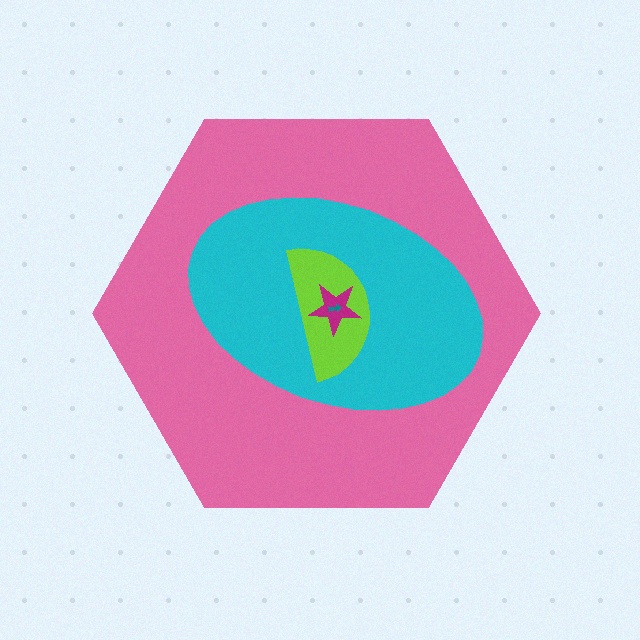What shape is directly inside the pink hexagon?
The cyan ellipse.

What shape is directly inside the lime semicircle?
The magenta star.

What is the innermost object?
The teal arrow.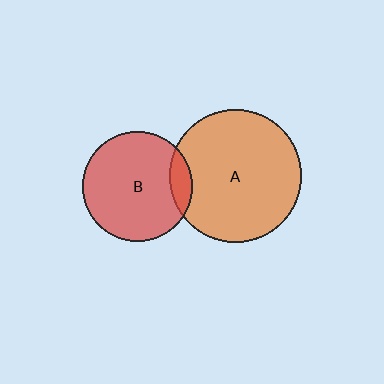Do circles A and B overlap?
Yes.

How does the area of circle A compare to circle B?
Approximately 1.5 times.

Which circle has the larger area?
Circle A (orange).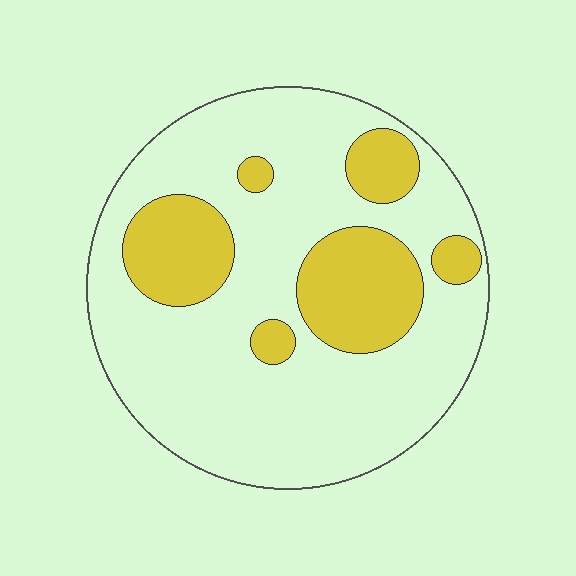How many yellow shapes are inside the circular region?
6.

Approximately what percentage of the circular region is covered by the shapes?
Approximately 25%.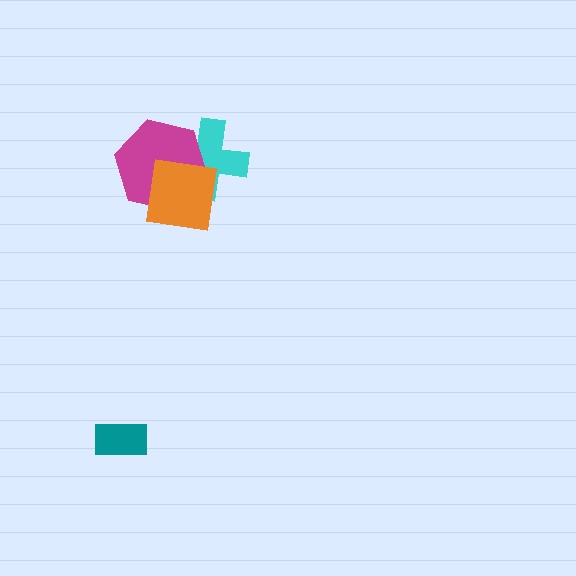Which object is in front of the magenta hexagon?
The orange square is in front of the magenta hexagon.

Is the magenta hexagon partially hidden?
Yes, it is partially covered by another shape.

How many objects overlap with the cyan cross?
2 objects overlap with the cyan cross.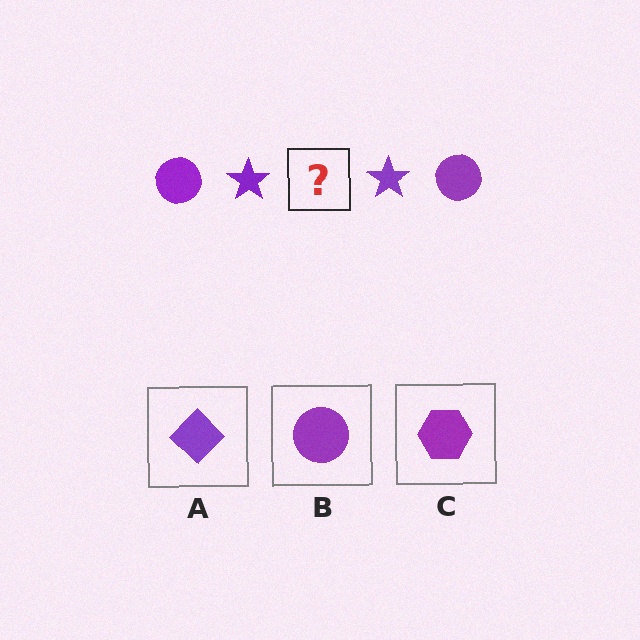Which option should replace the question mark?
Option B.